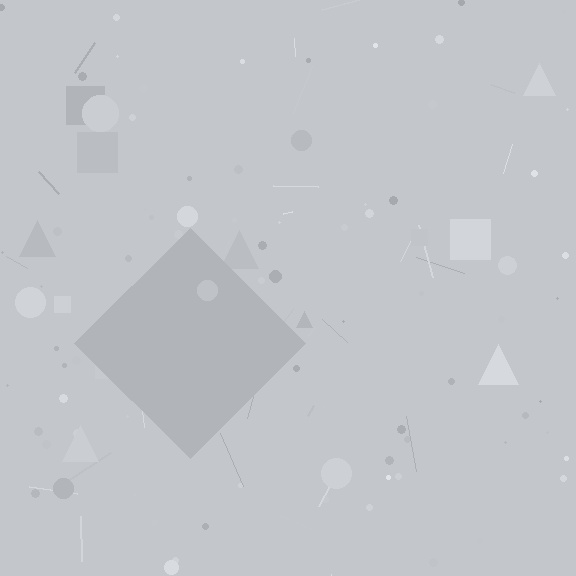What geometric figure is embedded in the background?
A diamond is embedded in the background.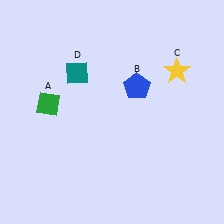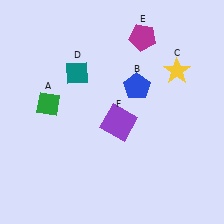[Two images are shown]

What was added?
A magenta pentagon (E), a purple square (F) were added in Image 2.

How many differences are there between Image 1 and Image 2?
There are 2 differences between the two images.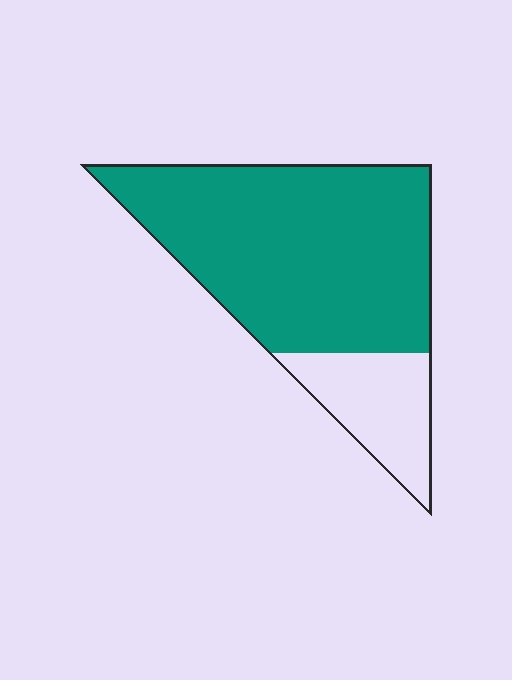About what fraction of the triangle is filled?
About four fifths (4/5).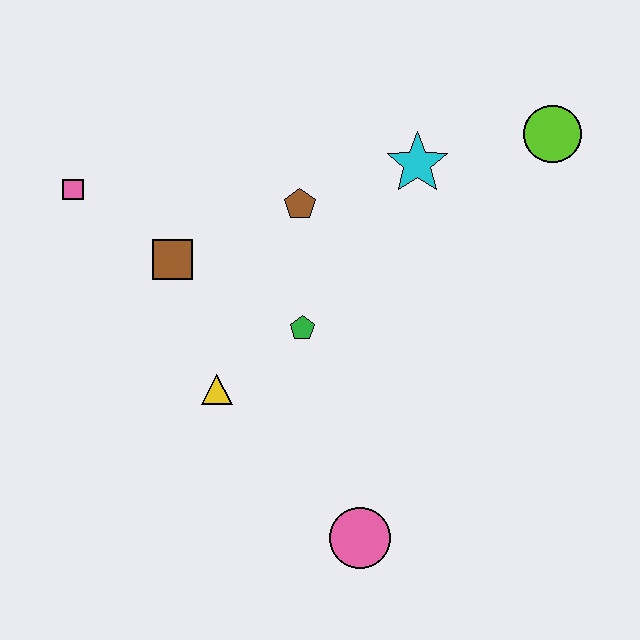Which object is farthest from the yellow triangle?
The lime circle is farthest from the yellow triangle.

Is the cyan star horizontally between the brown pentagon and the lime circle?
Yes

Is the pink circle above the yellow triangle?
No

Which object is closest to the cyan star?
The brown pentagon is closest to the cyan star.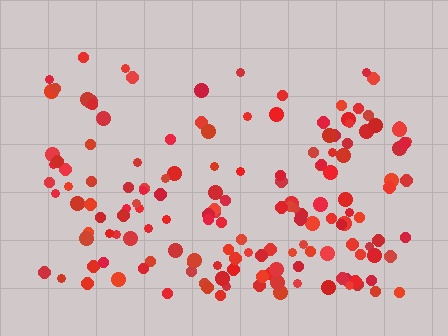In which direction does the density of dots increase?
From top to bottom, with the bottom side densest.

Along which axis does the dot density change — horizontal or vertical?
Vertical.